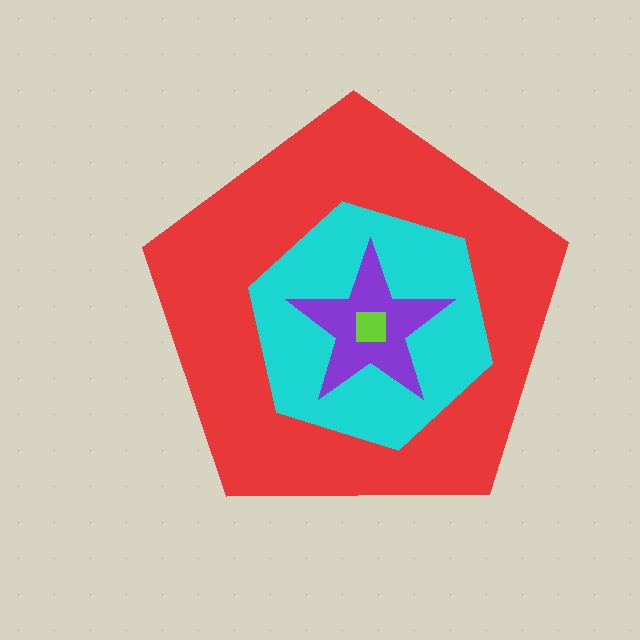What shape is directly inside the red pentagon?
The cyan hexagon.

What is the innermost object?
The lime square.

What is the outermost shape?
The red pentagon.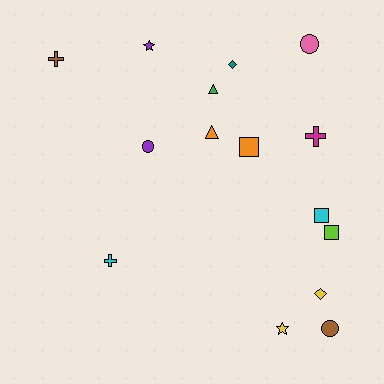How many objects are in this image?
There are 15 objects.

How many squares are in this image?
There are 3 squares.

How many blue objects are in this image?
There are no blue objects.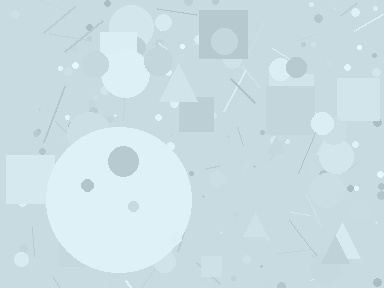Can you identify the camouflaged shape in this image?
The camouflaged shape is a circle.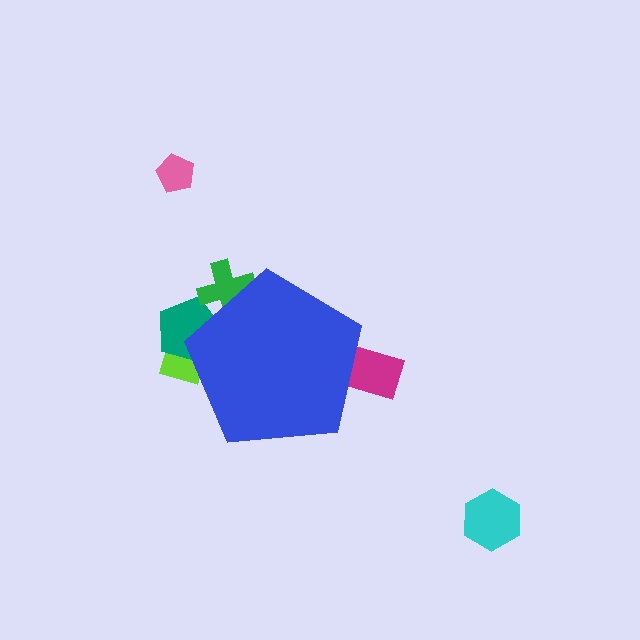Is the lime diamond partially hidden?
Yes, the lime diamond is partially hidden behind the blue pentagon.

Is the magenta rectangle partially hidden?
Yes, the magenta rectangle is partially hidden behind the blue pentagon.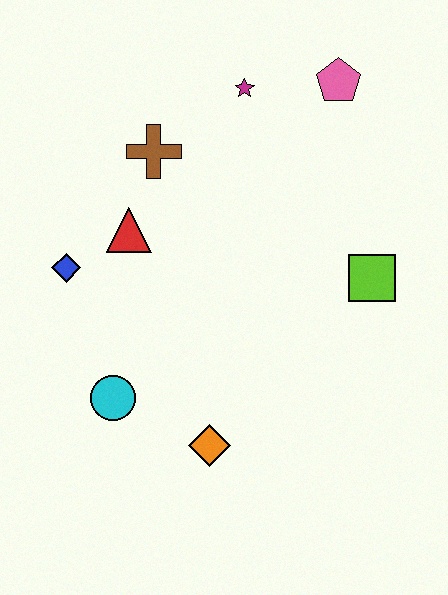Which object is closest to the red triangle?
The blue diamond is closest to the red triangle.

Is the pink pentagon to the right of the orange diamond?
Yes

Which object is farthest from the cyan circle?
The pink pentagon is farthest from the cyan circle.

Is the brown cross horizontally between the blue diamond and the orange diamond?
Yes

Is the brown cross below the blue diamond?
No